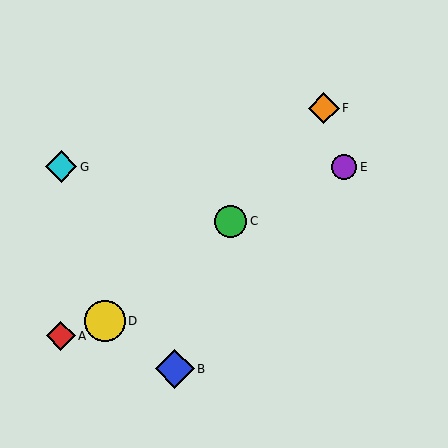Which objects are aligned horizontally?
Objects E, G are aligned horizontally.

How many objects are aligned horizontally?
2 objects (E, G) are aligned horizontally.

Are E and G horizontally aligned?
Yes, both are at y≈167.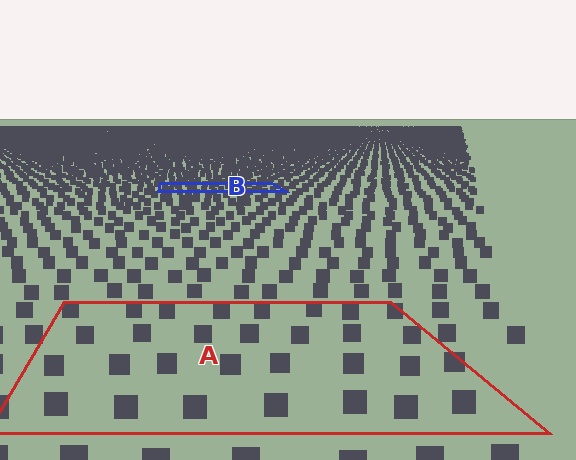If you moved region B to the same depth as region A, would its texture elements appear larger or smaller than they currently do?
They would appear larger. At a closer depth, the same texture elements are projected at a bigger on-screen size.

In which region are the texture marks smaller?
The texture marks are smaller in region B, because it is farther away.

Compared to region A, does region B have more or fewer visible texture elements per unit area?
Region B has more texture elements per unit area — they are packed more densely because it is farther away.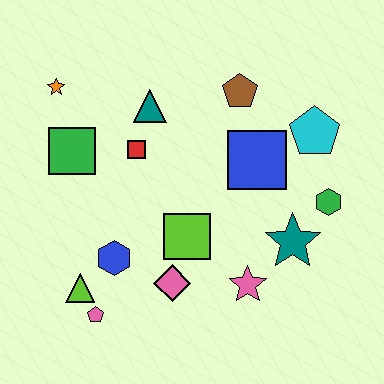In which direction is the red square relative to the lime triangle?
The red square is above the lime triangle.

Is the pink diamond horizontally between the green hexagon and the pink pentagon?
Yes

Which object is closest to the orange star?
The green square is closest to the orange star.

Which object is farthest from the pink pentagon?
The cyan pentagon is farthest from the pink pentagon.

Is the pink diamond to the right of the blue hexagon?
Yes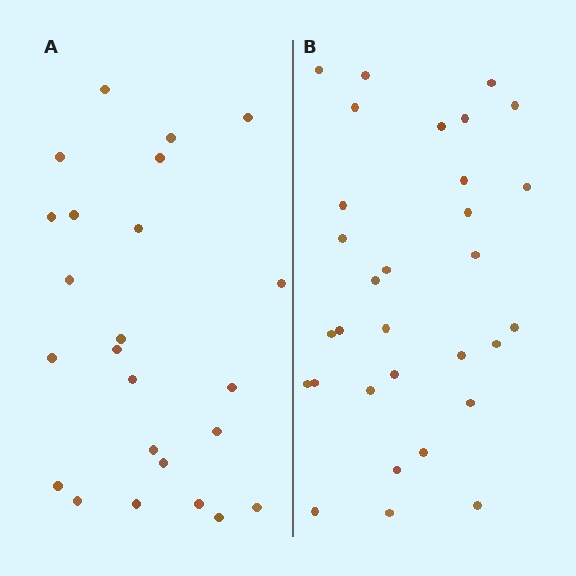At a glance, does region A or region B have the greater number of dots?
Region B (the right region) has more dots.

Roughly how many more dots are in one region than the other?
Region B has roughly 8 or so more dots than region A.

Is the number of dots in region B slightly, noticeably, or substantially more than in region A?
Region B has noticeably more, but not dramatically so. The ratio is roughly 1.3 to 1.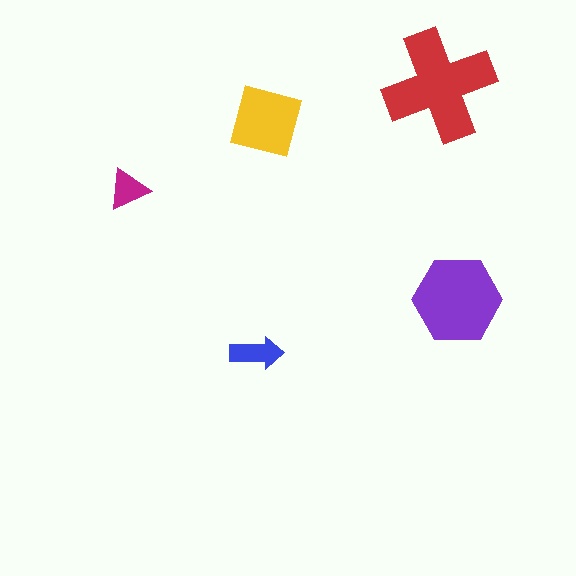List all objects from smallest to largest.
The magenta triangle, the blue arrow, the yellow square, the purple hexagon, the red cross.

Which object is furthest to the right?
The purple hexagon is rightmost.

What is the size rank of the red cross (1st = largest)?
1st.